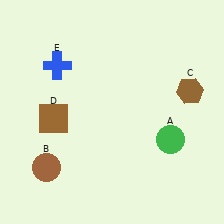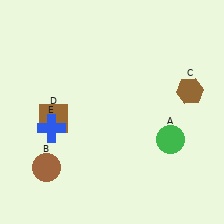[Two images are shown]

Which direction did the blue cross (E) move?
The blue cross (E) moved down.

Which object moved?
The blue cross (E) moved down.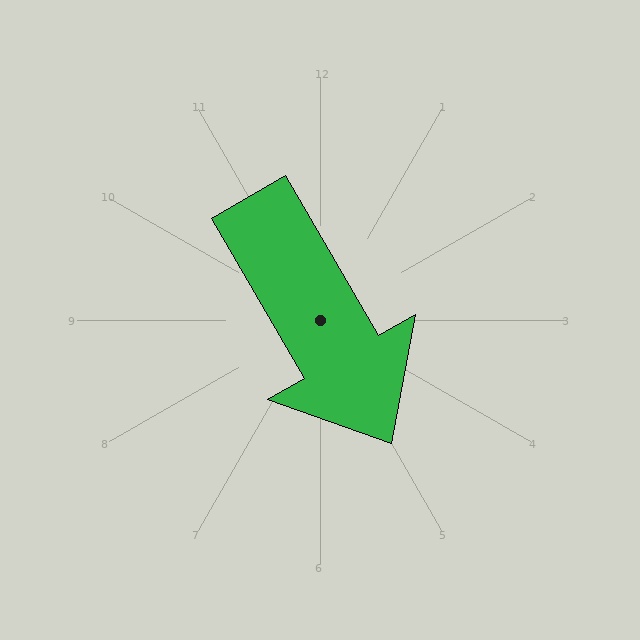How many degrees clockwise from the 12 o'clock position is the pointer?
Approximately 150 degrees.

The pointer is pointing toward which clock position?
Roughly 5 o'clock.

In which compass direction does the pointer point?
Southeast.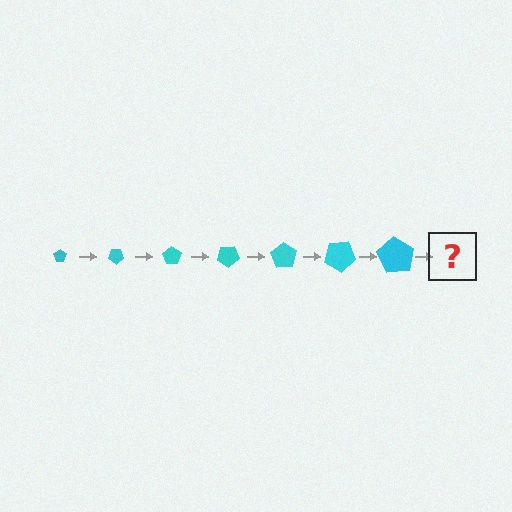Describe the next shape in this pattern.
It should be a pentagon, larger than the previous one and rotated 245 degrees from the start.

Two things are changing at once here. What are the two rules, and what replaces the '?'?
The two rules are that the pentagon grows larger each step and it rotates 35 degrees each step. The '?' should be a pentagon, larger than the previous one and rotated 245 degrees from the start.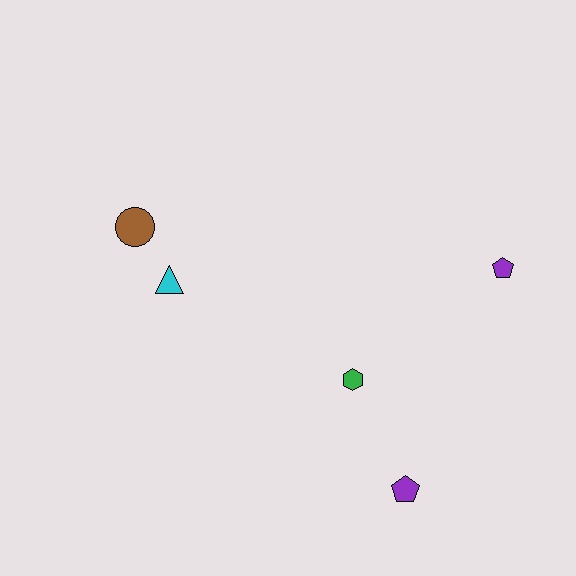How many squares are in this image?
There are no squares.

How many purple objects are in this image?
There are 2 purple objects.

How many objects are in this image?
There are 5 objects.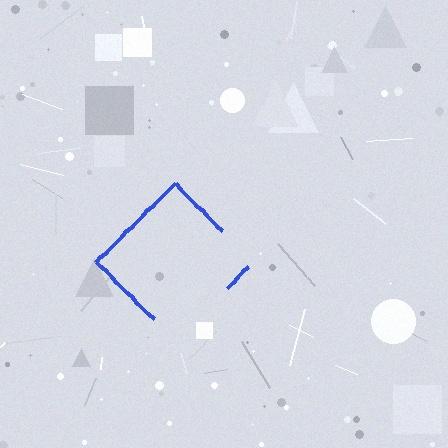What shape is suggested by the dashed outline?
The dashed outline suggests a diamond.